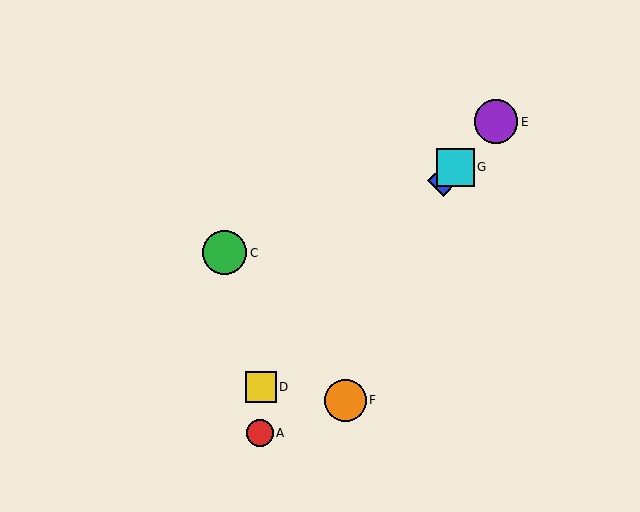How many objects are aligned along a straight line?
4 objects (B, D, E, G) are aligned along a straight line.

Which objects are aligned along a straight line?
Objects B, D, E, G are aligned along a straight line.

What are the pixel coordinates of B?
Object B is at (443, 181).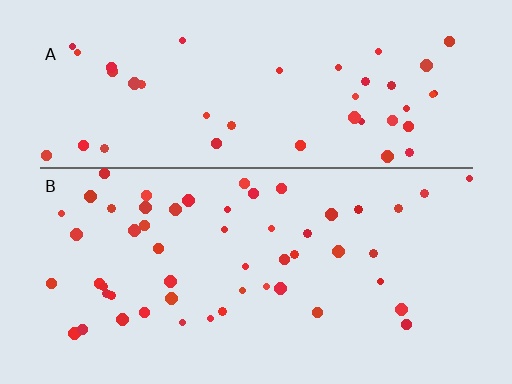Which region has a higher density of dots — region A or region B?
B (the bottom).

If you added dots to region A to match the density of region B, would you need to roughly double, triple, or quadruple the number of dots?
Approximately double.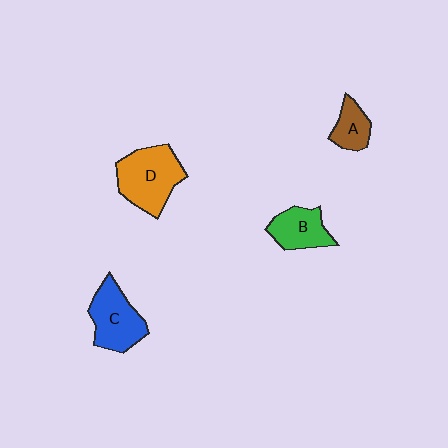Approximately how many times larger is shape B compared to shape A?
Approximately 1.4 times.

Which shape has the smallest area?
Shape A (brown).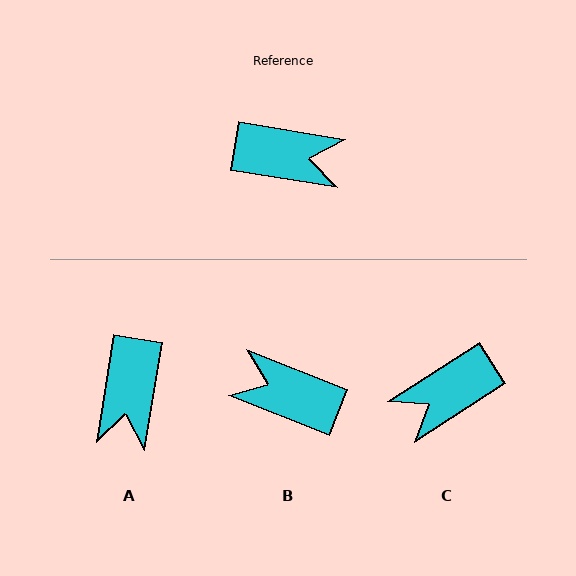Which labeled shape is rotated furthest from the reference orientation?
B, about 168 degrees away.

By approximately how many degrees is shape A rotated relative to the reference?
Approximately 90 degrees clockwise.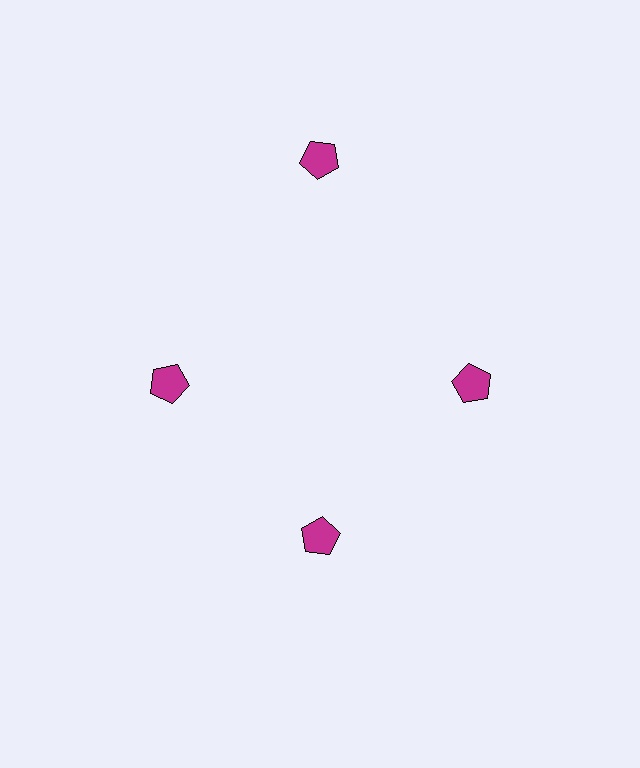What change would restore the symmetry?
The symmetry would be restored by moving it inward, back onto the ring so that all 4 pentagons sit at equal angles and equal distance from the center.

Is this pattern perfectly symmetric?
No. The 4 magenta pentagons are arranged in a ring, but one element near the 12 o'clock position is pushed outward from the center, breaking the 4-fold rotational symmetry.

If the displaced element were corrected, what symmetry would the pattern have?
It would have 4-fold rotational symmetry — the pattern would map onto itself every 90 degrees.